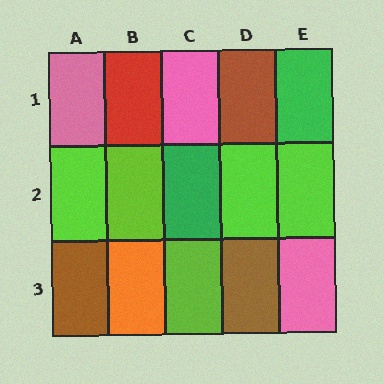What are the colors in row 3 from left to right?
Brown, orange, lime, brown, pink.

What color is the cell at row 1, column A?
Pink.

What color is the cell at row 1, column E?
Green.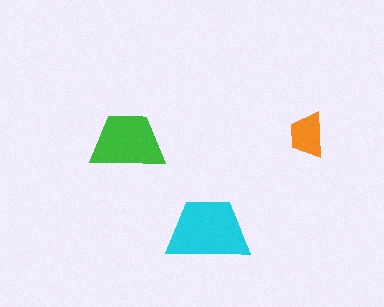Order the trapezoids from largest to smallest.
the cyan one, the green one, the orange one.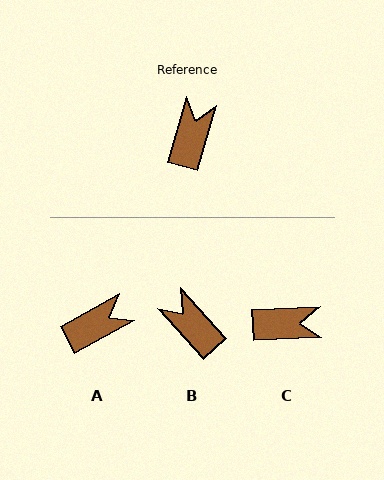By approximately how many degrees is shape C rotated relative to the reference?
Approximately 72 degrees clockwise.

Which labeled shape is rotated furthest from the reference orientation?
C, about 72 degrees away.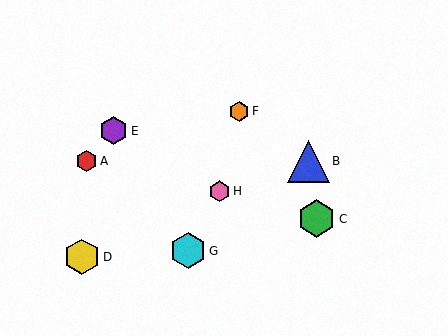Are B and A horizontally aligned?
Yes, both are at y≈161.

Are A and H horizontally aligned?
No, A is at y≈161 and H is at y≈191.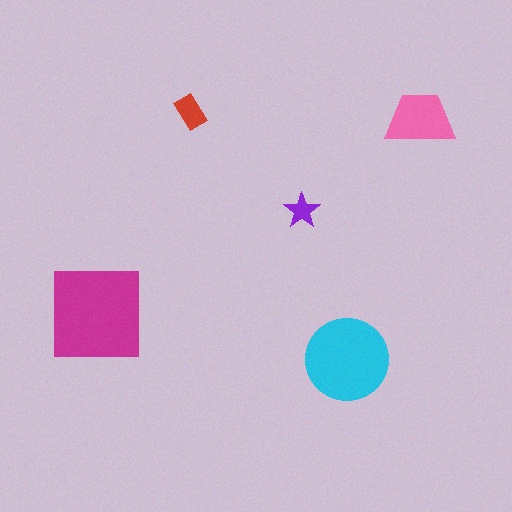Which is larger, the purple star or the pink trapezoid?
The pink trapezoid.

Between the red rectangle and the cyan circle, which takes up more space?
The cyan circle.